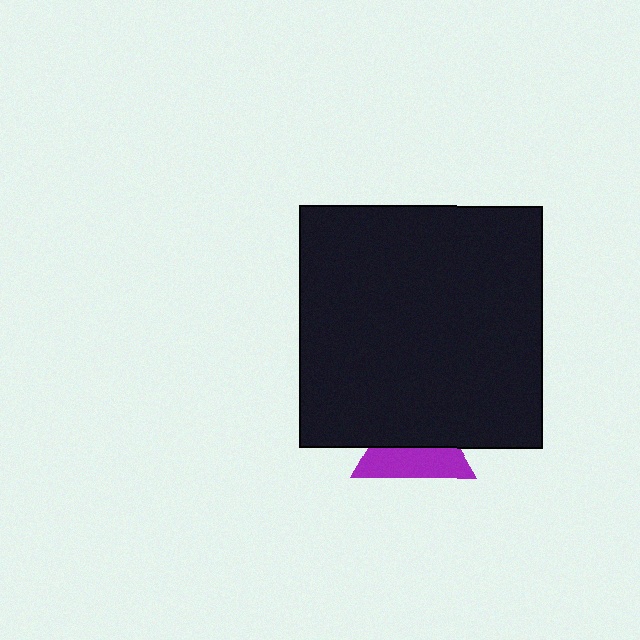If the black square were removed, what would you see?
You would see the complete purple triangle.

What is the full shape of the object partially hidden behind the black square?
The partially hidden object is a purple triangle.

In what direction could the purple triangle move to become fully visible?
The purple triangle could move down. That would shift it out from behind the black square entirely.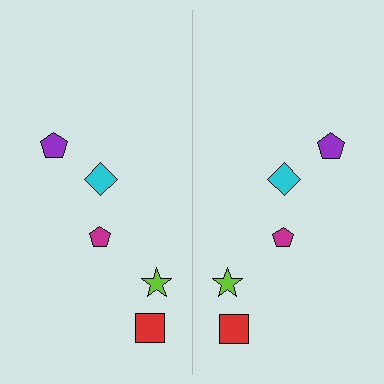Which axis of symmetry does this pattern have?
The pattern has a vertical axis of symmetry running through the center of the image.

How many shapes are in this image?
There are 10 shapes in this image.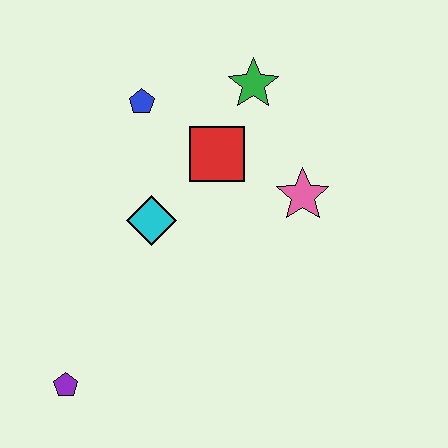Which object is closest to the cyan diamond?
The red square is closest to the cyan diamond.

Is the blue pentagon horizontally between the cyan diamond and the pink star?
No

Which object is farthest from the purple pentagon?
The green star is farthest from the purple pentagon.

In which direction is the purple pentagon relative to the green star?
The purple pentagon is below the green star.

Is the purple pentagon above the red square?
No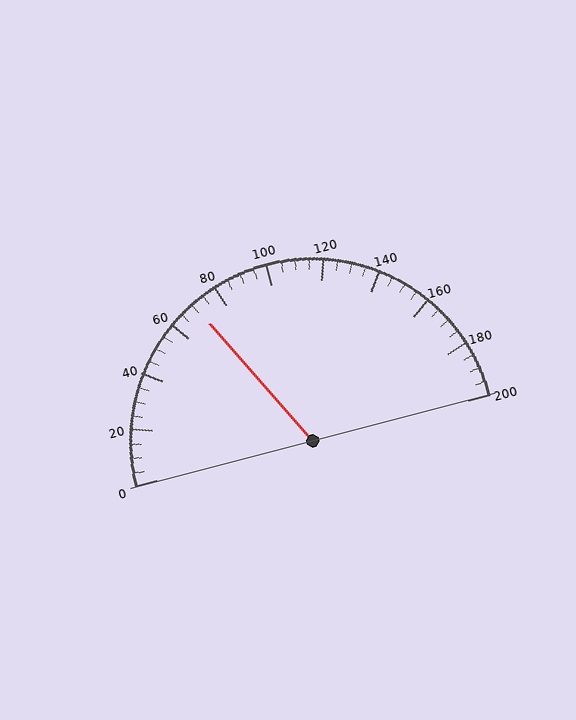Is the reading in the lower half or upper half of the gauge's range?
The reading is in the lower half of the range (0 to 200).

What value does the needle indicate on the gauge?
The needle indicates approximately 70.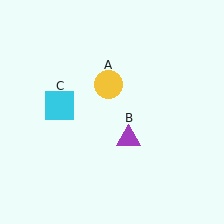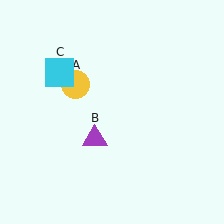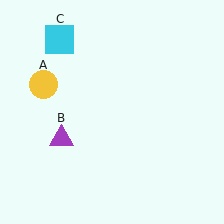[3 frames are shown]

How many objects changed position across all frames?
3 objects changed position: yellow circle (object A), purple triangle (object B), cyan square (object C).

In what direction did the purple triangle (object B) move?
The purple triangle (object B) moved left.